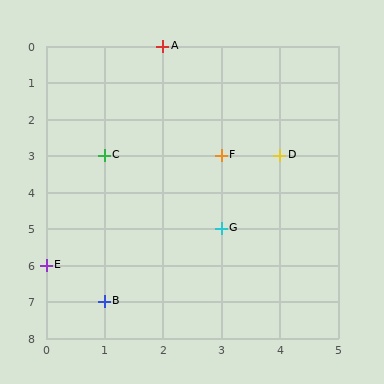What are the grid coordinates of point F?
Point F is at grid coordinates (3, 3).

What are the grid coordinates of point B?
Point B is at grid coordinates (1, 7).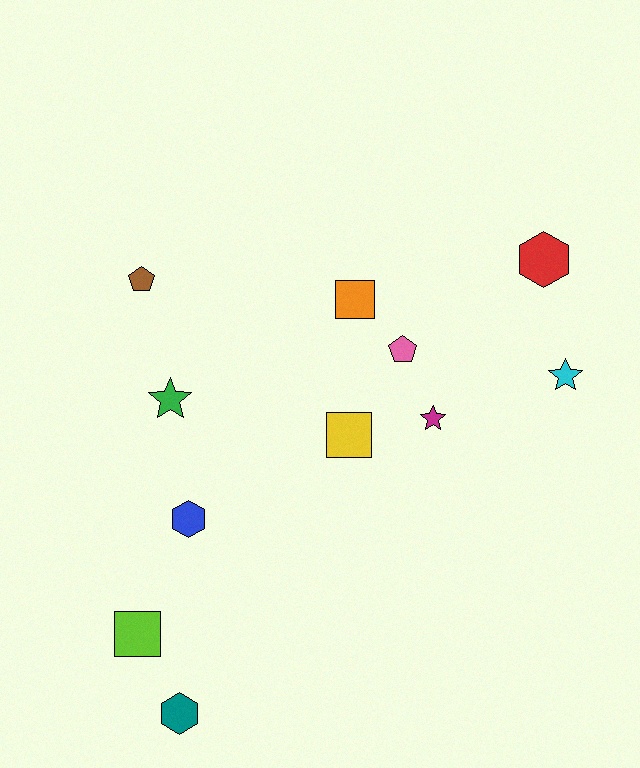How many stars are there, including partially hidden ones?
There are 3 stars.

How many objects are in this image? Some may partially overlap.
There are 11 objects.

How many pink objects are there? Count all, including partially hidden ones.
There is 1 pink object.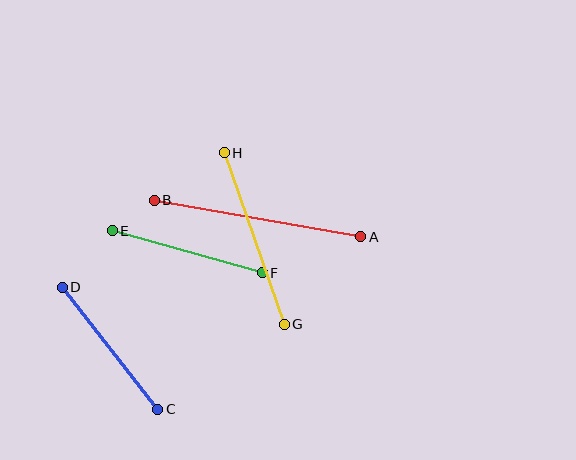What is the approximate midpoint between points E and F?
The midpoint is at approximately (187, 252) pixels.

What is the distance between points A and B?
The distance is approximately 210 pixels.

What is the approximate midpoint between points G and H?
The midpoint is at approximately (254, 238) pixels.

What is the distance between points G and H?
The distance is approximately 182 pixels.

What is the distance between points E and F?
The distance is approximately 156 pixels.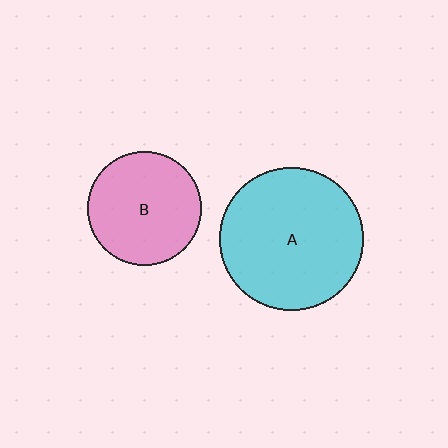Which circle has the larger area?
Circle A (cyan).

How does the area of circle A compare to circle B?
Approximately 1.6 times.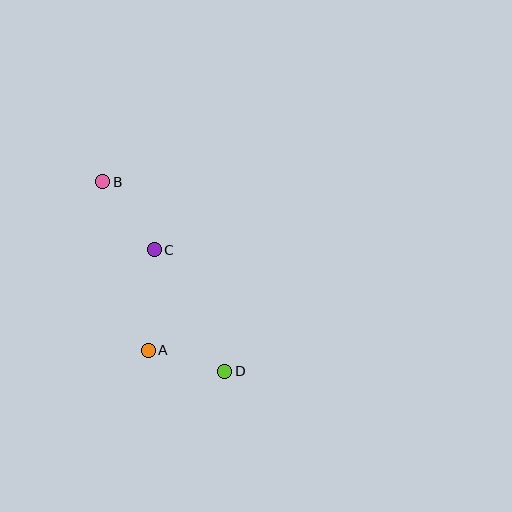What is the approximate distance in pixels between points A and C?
The distance between A and C is approximately 100 pixels.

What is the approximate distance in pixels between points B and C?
The distance between B and C is approximately 86 pixels.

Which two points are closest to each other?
Points A and D are closest to each other.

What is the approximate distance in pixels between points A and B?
The distance between A and B is approximately 175 pixels.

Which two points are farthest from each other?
Points B and D are farthest from each other.